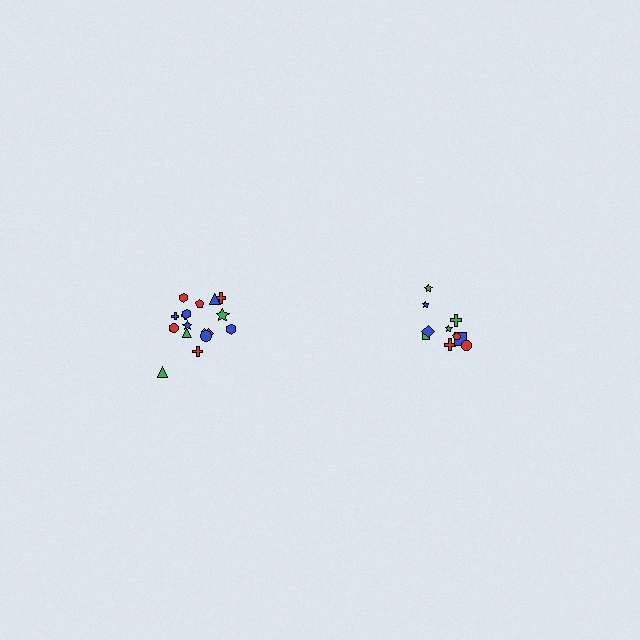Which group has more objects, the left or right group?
The left group.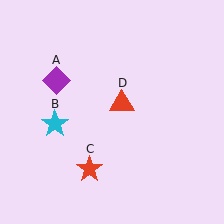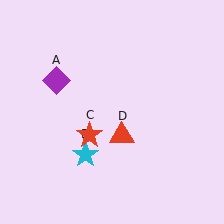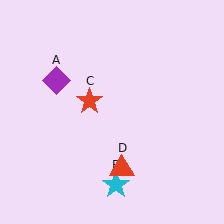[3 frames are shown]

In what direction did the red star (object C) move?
The red star (object C) moved up.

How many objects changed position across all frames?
3 objects changed position: cyan star (object B), red star (object C), red triangle (object D).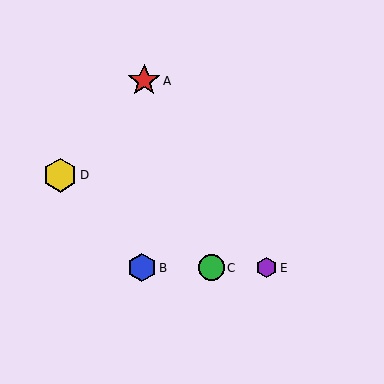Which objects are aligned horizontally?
Objects B, C, E are aligned horizontally.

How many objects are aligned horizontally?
3 objects (B, C, E) are aligned horizontally.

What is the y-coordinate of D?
Object D is at y≈175.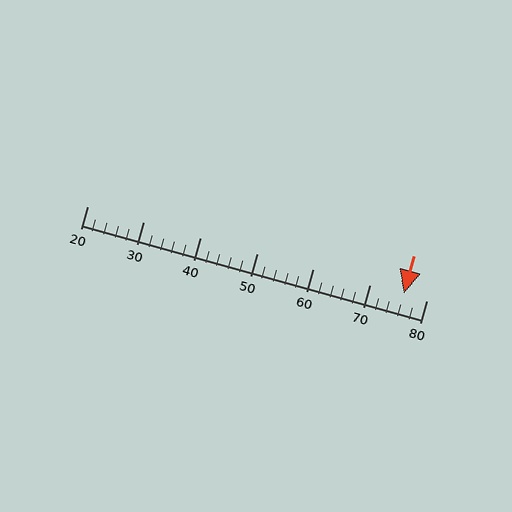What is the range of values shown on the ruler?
The ruler shows values from 20 to 80.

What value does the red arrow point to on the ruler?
The red arrow points to approximately 76.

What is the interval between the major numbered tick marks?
The major tick marks are spaced 10 units apart.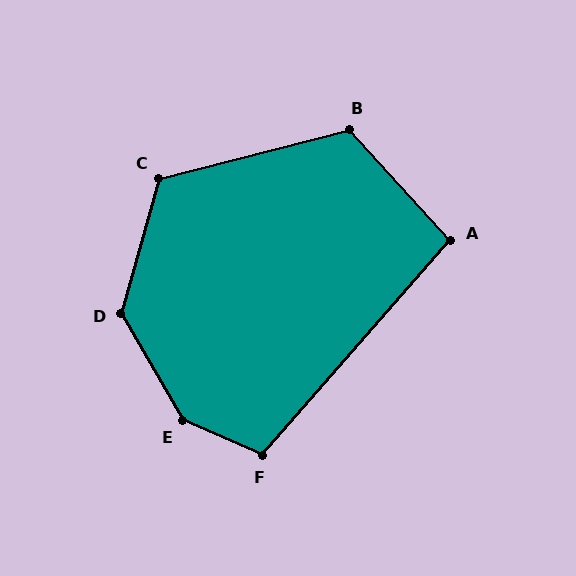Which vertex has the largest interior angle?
E, at approximately 144 degrees.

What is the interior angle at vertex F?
Approximately 108 degrees (obtuse).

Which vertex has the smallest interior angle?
A, at approximately 96 degrees.